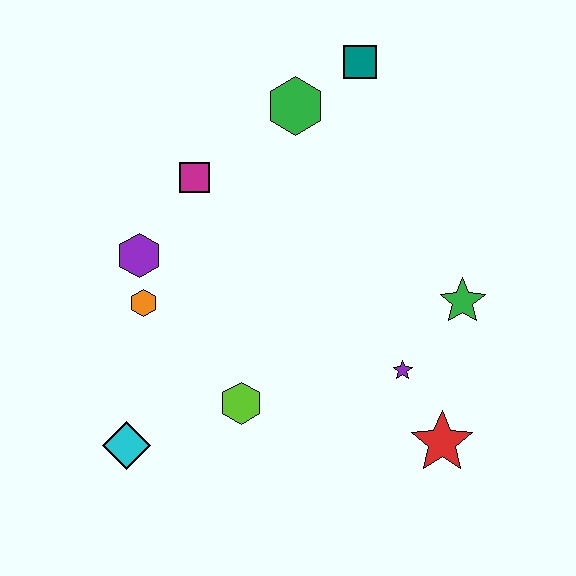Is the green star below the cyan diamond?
No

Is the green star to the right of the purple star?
Yes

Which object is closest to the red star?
The purple star is closest to the red star.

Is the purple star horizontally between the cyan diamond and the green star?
Yes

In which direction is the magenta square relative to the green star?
The magenta square is to the left of the green star.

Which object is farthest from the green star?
The cyan diamond is farthest from the green star.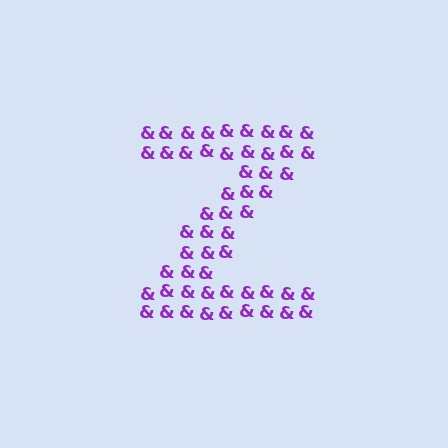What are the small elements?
The small elements are ampersands.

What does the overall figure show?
The overall figure shows the letter Z.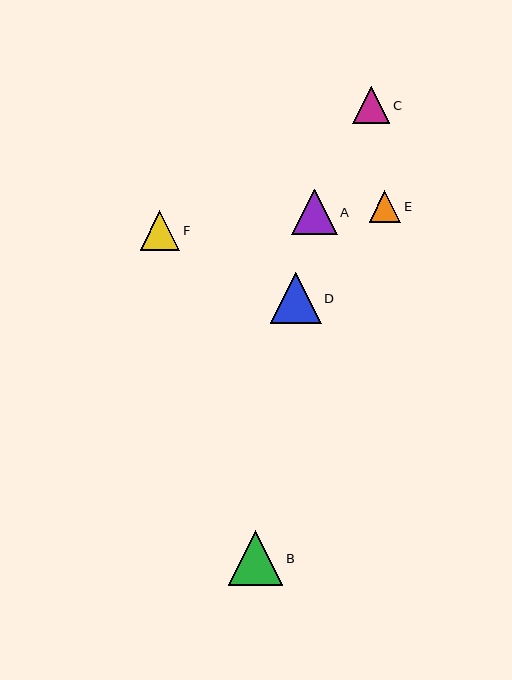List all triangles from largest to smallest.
From largest to smallest: B, D, A, F, C, E.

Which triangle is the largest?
Triangle B is the largest with a size of approximately 54 pixels.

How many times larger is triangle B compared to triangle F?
Triangle B is approximately 1.4 times the size of triangle F.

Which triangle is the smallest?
Triangle E is the smallest with a size of approximately 32 pixels.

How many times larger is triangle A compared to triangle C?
Triangle A is approximately 1.2 times the size of triangle C.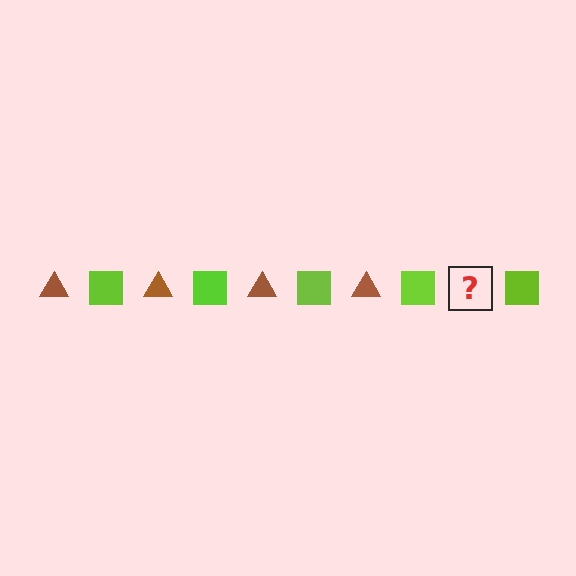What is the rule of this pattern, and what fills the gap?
The rule is that the pattern alternates between brown triangle and lime square. The gap should be filled with a brown triangle.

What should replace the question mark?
The question mark should be replaced with a brown triangle.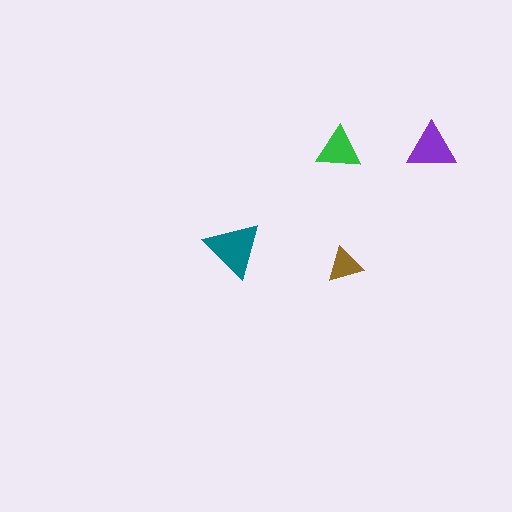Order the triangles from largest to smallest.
the teal one, the purple one, the green one, the brown one.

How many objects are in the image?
There are 4 objects in the image.